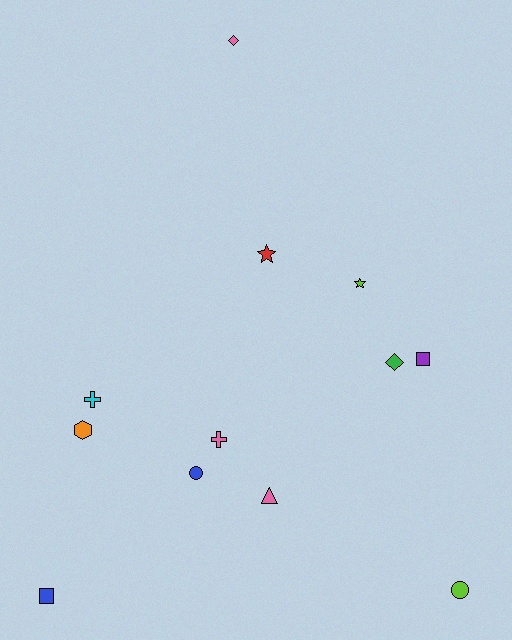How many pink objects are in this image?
There are 3 pink objects.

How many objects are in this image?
There are 12 objects.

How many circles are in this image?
There are 2 circles.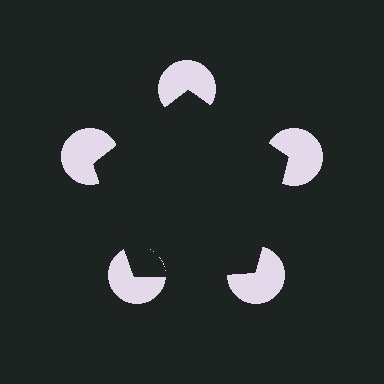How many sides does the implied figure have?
5 sides.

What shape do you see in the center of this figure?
An illusory pentagon — its edges are inferred from the aligned wedge cuts in the pac-man discs, not physically drawn.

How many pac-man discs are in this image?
There are 5 — one at each vertex of the illusory pentagon.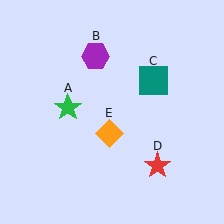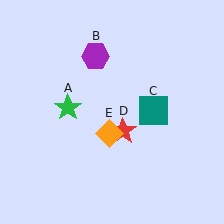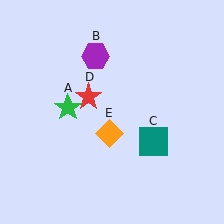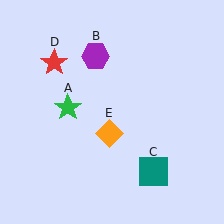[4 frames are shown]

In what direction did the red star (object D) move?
The red star (object D) moved up and to the left.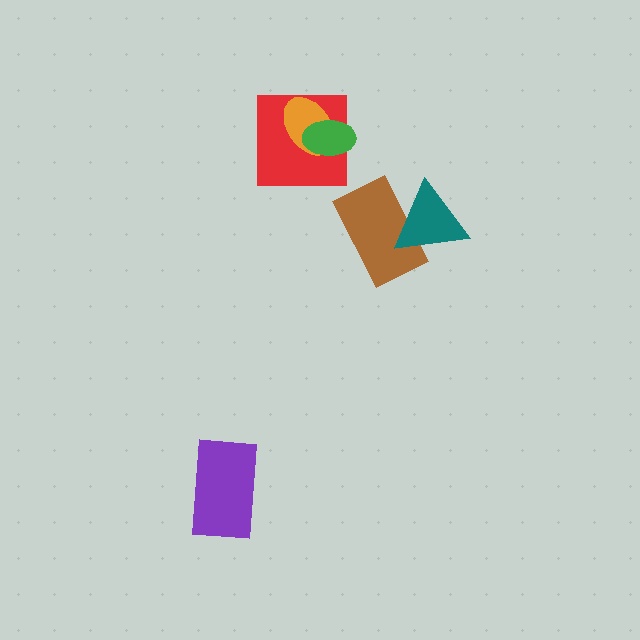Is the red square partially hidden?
Yes, it is partially covered by another shape.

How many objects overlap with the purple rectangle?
0 objects overlap with the purple rectangle.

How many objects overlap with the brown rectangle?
1 object overlaps with the brown rectangle.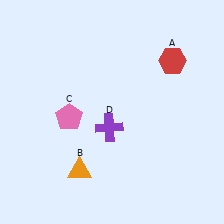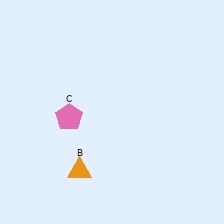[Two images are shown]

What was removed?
The purple cross (D), the red hexagon (A) were removed in Image 2.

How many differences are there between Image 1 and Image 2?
There are 2 differences between the two images.